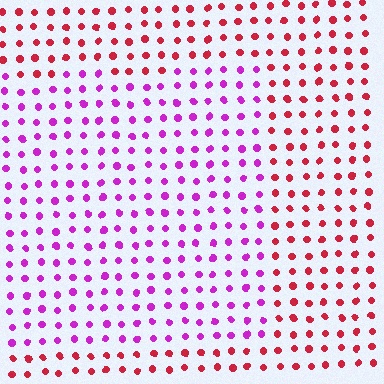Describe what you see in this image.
The image is filled with small red elements in a uniform arrangement. A rectangle-shaped region is visible where the elements are tinted to a slightly different hue, forming a subtle color boundary.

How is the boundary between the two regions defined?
The boundary is defined purely by a slight shift in hue (about 51 degrees). Spacing, size, and orientation are identical on both sides.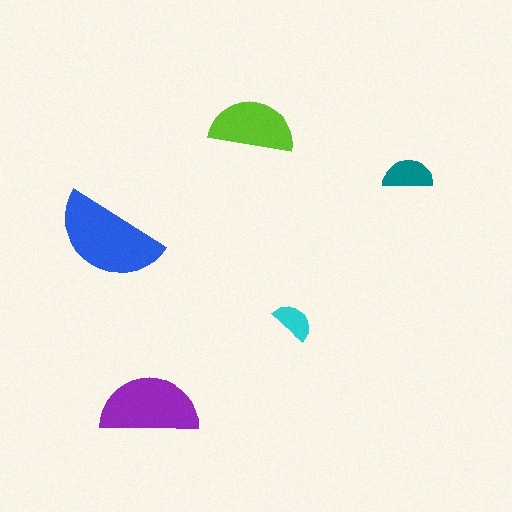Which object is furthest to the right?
The teal semicircle is rightmost.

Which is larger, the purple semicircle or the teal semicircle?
The purple one.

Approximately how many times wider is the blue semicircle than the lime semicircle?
About 1.5 times wider.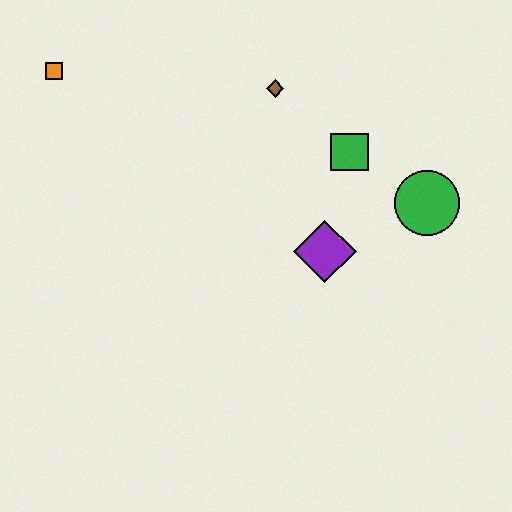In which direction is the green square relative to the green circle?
The green square is to the left of the green circle.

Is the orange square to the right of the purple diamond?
No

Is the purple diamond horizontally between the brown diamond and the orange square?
No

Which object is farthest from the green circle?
The orange square is farthest from the green circle.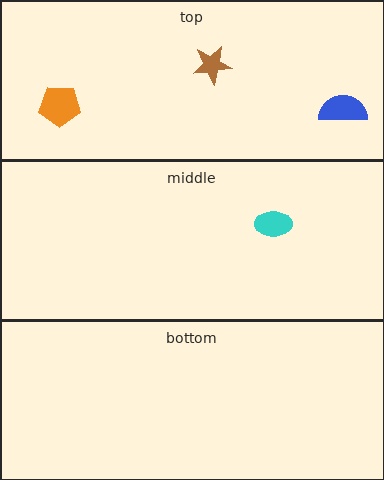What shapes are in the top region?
The orange pentagon, the blue semicircle, the brown star.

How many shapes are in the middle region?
1.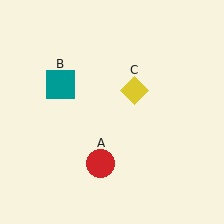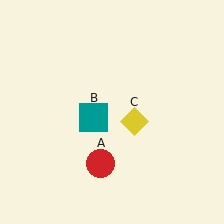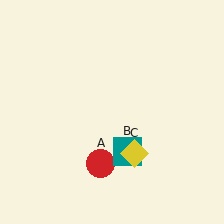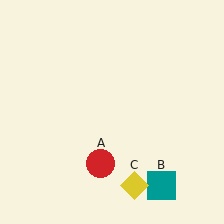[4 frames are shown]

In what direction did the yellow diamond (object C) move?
The yellow diamond (object C) moved down.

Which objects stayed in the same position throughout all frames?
Red circle (object A) remained stationary.